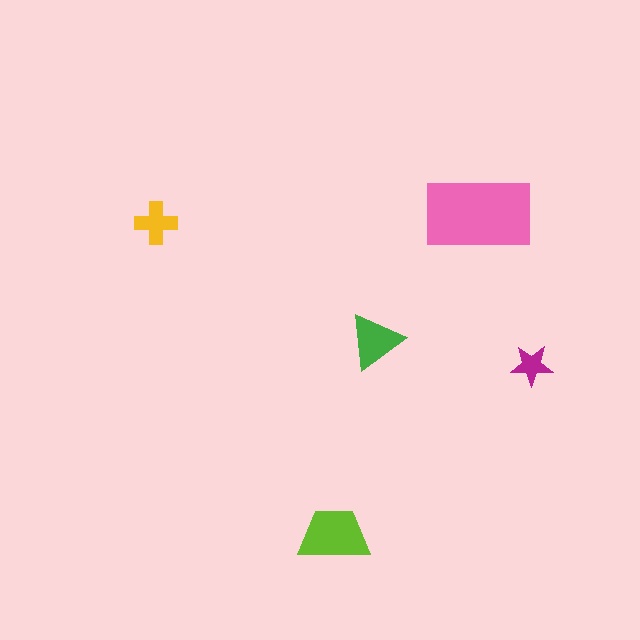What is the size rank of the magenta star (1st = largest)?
5th.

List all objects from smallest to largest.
The magenta star, the yellow cross, the green triangle, the lime trapezoid, the pink rectangle.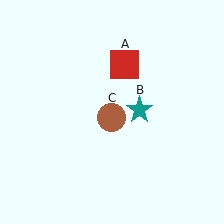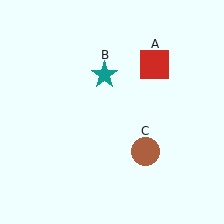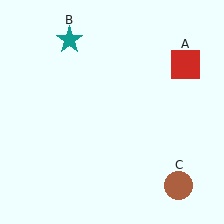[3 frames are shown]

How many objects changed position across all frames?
3 objects changed position: red square (object A), teal star (object B), brown circle (object C).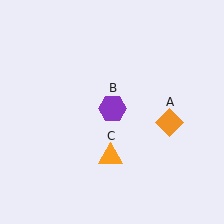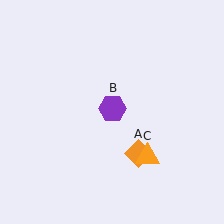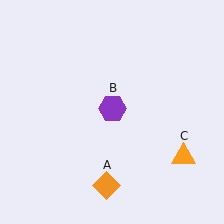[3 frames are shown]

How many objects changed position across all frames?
2 objects changed position: orange diamond (object A), orange triangle (object C).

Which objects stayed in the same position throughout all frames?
Purple hexagon (object B) remained stationary.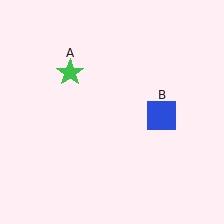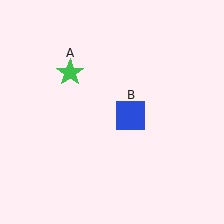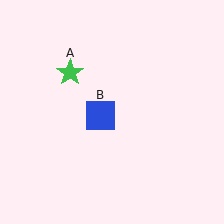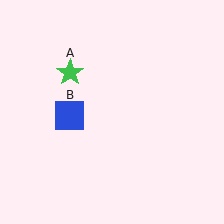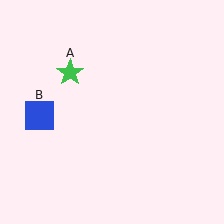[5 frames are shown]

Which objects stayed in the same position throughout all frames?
Green star (object A) remained stationary.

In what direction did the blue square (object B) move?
The blue square (object B) moved left.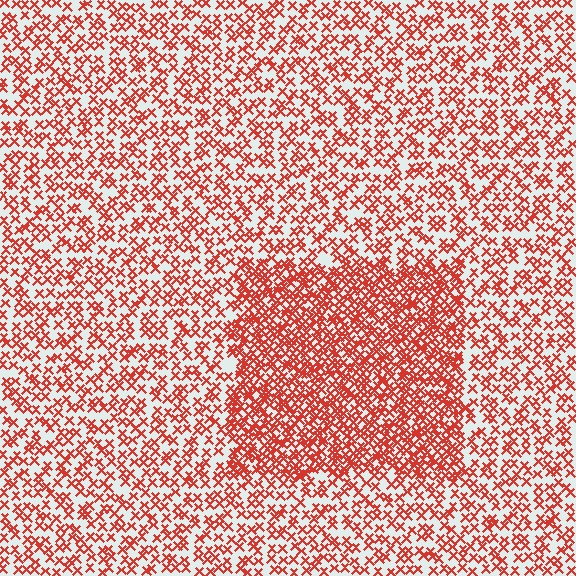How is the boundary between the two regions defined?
The boundary is defined by a change in element density (approximately 2.0x ratio). All elements are the same color, size, and shape.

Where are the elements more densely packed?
The elements are more densely packed inside the rectangle boundary.